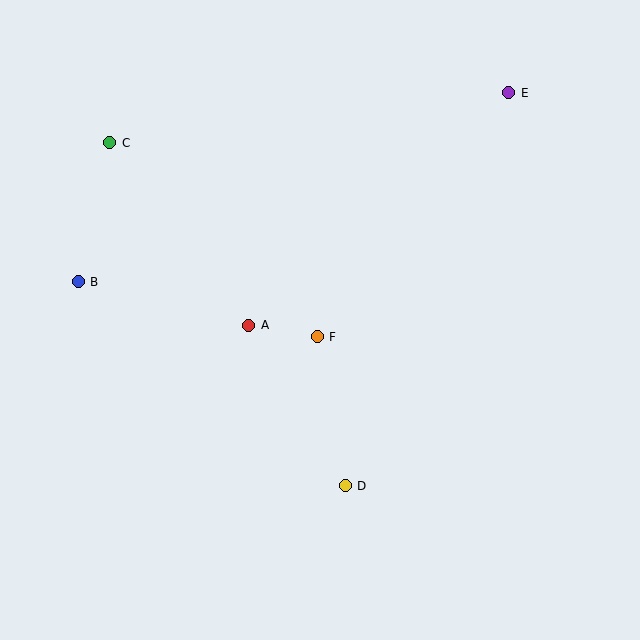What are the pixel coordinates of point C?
Point C is at (110, 143).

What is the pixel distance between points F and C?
The distance between F and C is 284 pixels.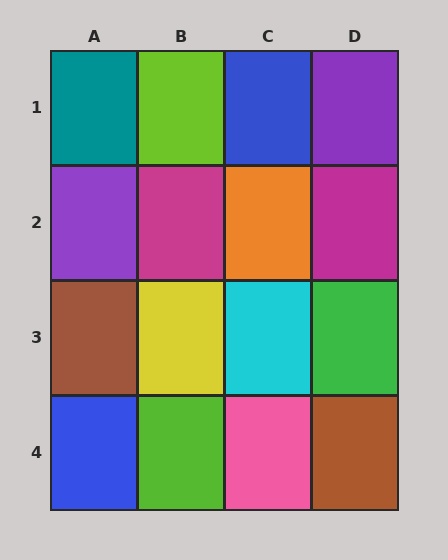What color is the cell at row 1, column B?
Lime.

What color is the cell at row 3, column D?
Green.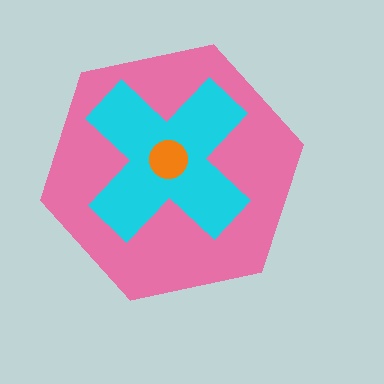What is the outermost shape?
The pink hexagon.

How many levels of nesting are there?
3.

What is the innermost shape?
The orange circle.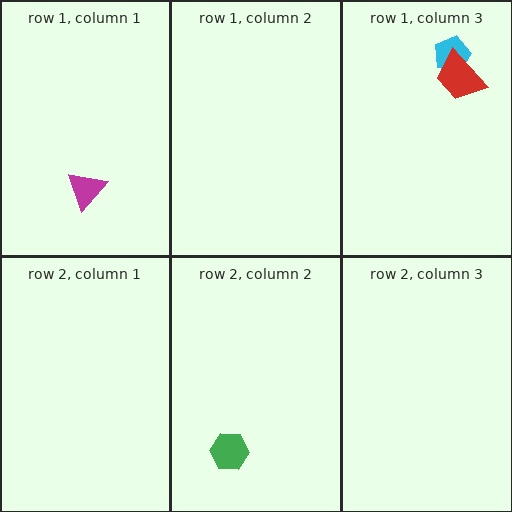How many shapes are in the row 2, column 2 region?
1.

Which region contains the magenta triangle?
The row 1, column 1 region.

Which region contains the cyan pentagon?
The row 1, column 3 region.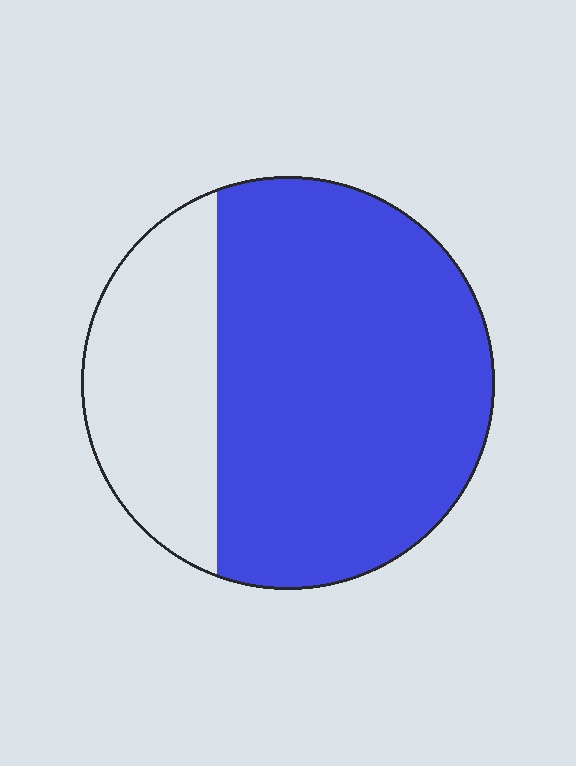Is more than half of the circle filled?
Yes.